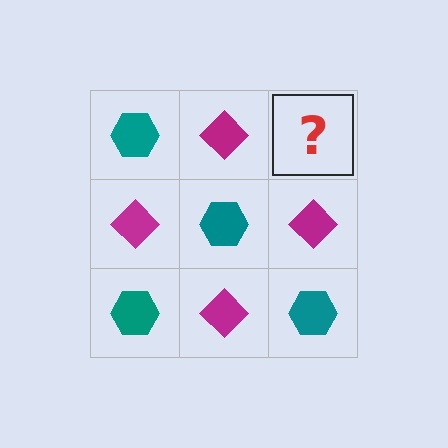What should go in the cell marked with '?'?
The missing cell should contain a teal hexagon.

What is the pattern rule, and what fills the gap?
The rule is that it alternates teal hexagon and magenta diamond in a checkerboard pattern. The gap should be filled with a teal hexagon.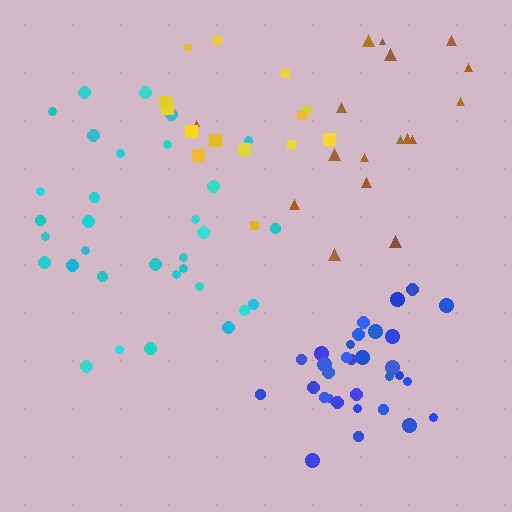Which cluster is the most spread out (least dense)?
Brown.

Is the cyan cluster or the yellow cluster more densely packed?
Cyan.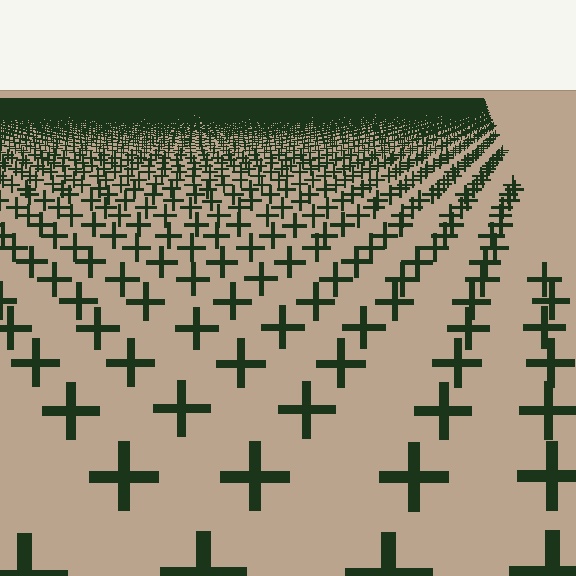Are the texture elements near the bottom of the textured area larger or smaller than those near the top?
Larger. Near the bottom, elements are closer to the viewer and appear at a bigger on-screen size.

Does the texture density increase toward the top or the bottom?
Density increases toward the top.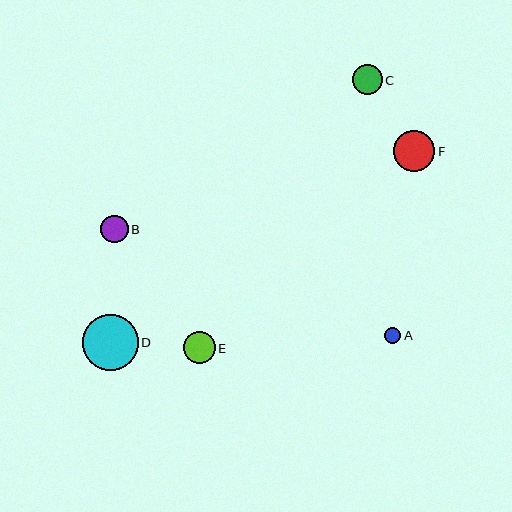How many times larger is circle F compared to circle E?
Circle F is approximately 1.3 times the size of circle E.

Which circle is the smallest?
Circle A is the smallest with a size of approximately 16 pixels.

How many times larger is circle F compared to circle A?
Circle F is approximately 2.6 times the size of circle A.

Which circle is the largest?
Circle D is the largest with a size of approximately 56 pixels.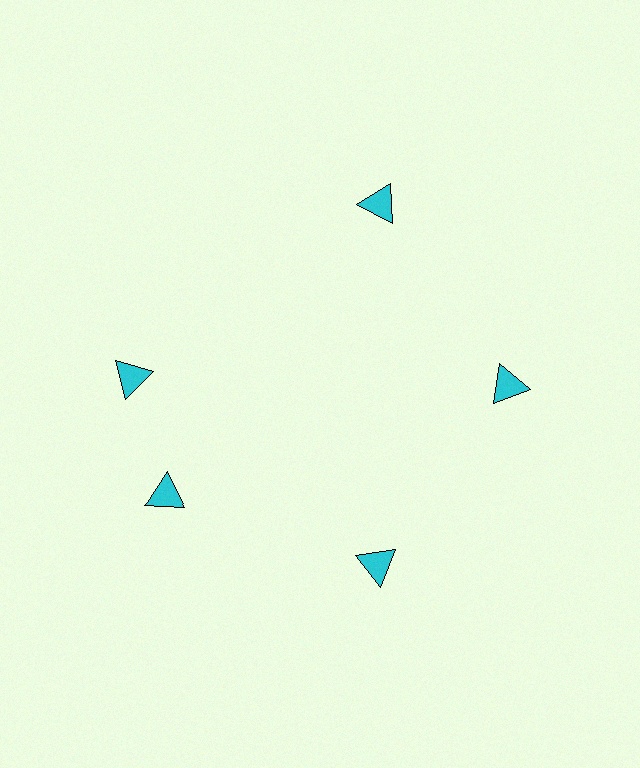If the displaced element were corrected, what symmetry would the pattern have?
It would have 5-fold rotational symmetry — the pattern would map onto itself every 72 degrees.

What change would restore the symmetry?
The symmetry would be restored by rotating it back into even spacing with its neighbors so that all 5 triangles sit at equal angles and equal distance from the center.